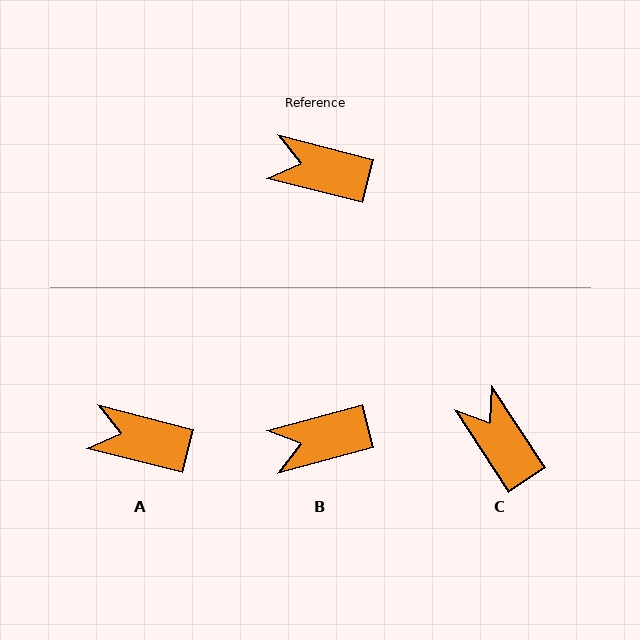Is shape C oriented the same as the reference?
No, it is off by about 42 degrees.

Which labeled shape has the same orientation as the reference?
A.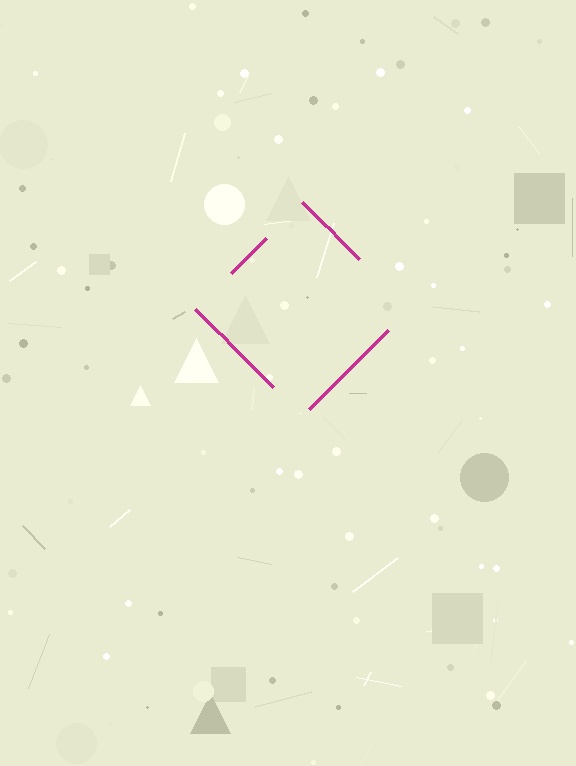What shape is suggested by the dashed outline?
The dashed outline suggests a diamond.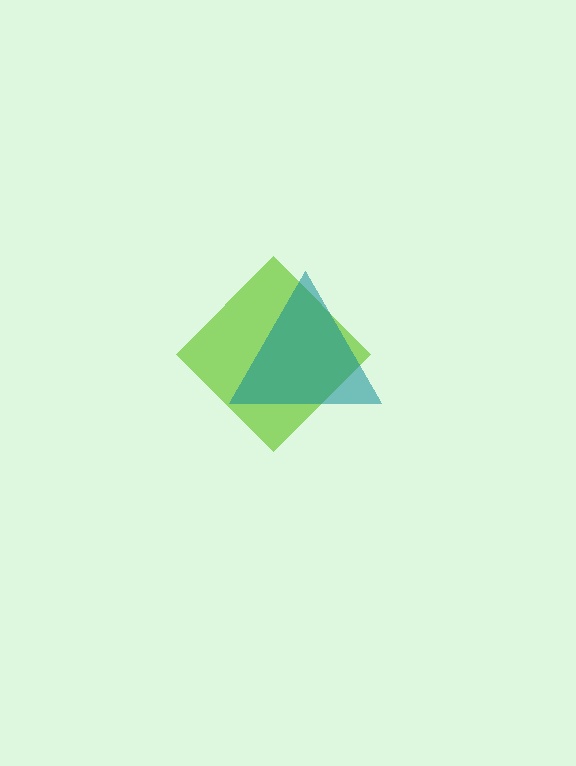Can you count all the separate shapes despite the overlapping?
Yes, there are 2 separate shapes.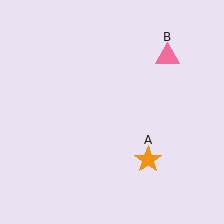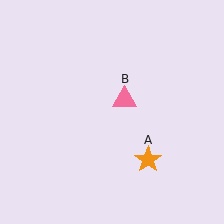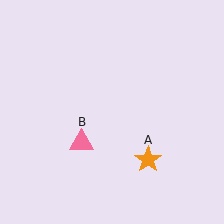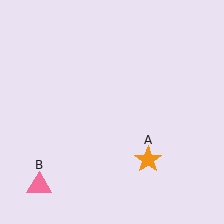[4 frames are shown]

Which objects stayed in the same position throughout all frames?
Orange star (object A) remained stationary.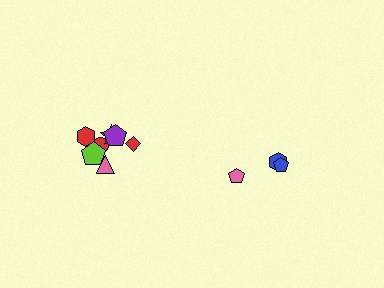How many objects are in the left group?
There are 7 objects.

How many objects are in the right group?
There are 3 objects.